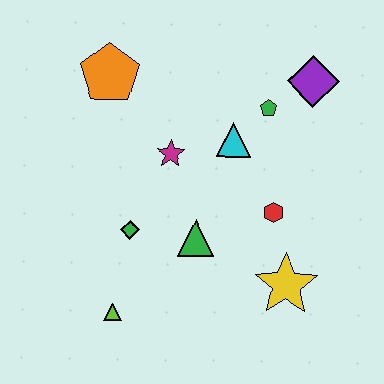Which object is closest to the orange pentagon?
The magenta star is closest to the orange pentagon.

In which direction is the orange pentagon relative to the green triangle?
The orange pentagon is above the green triangle.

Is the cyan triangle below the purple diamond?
Yes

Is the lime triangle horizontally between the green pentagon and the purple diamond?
No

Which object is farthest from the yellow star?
The orange pentagon is farthest from the yellow star.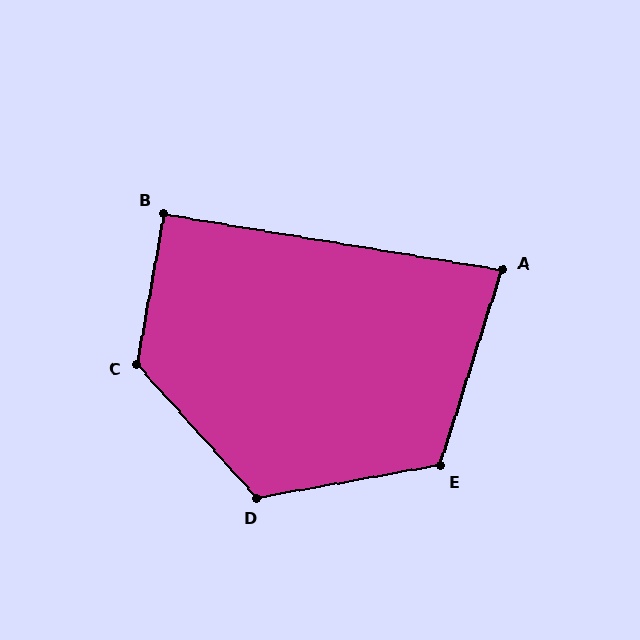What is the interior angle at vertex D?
Approximately 122 degrees (obtuse).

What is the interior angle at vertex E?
Approximately 118 degrees (obtuse).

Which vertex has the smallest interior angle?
A, at approximately 82 degrees.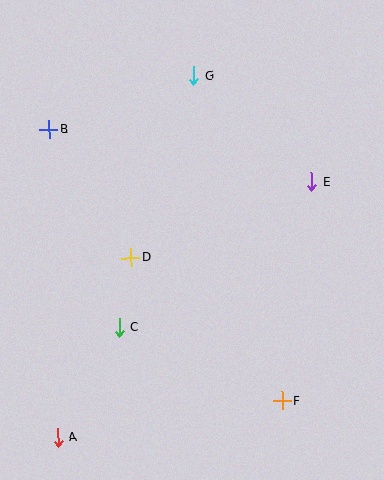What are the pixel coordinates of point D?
Point D is at (131, 258).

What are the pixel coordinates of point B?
Point B is at (49, 129).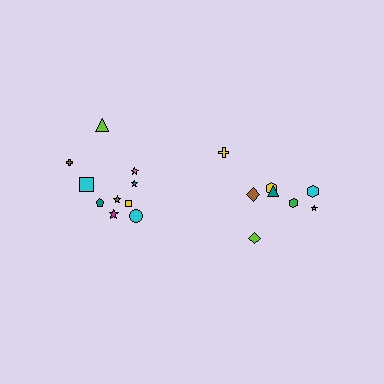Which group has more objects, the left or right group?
The left group.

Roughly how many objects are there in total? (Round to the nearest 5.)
Roughly 20 objects in total.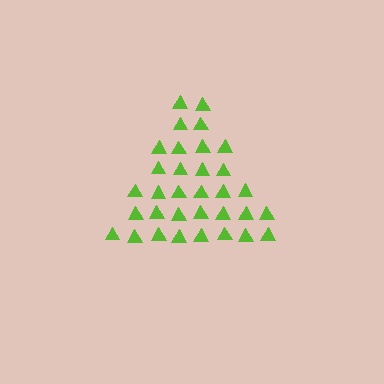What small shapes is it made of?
It is made of small triangles.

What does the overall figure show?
The overall figure shows a triangle.